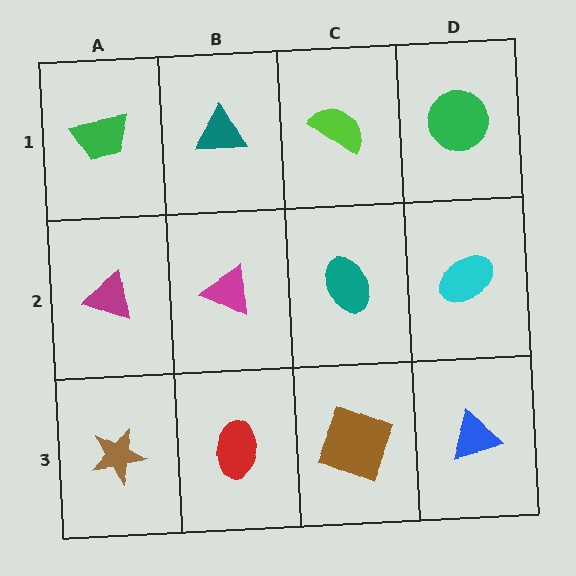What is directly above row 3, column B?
A magenta triangle.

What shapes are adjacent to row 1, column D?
A cyan ellipse (row 2, column D), a lime semicircle (row 1, column C).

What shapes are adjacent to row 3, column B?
A magenta triangle (row 2, column B), a brown star (row 3, column A), a brown square (row 3, column C).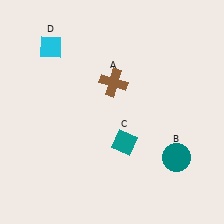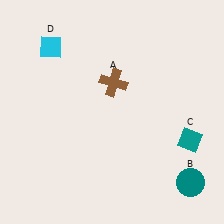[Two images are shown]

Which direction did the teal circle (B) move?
The teal circle (B) moved down.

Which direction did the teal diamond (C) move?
The teal diamond (C) moved right.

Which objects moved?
The objects that moved are: the teal circle (B), the teal diamond (C).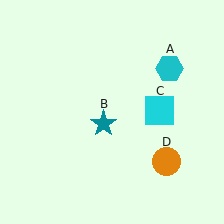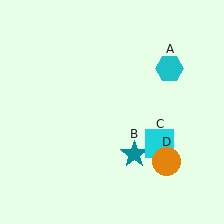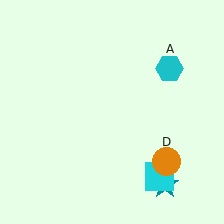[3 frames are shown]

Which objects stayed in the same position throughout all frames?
Cyan hexagon (object A) and orange circle (object D) remained stationary.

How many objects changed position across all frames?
2 objects changed position: teal star (object B), cyan square (object C).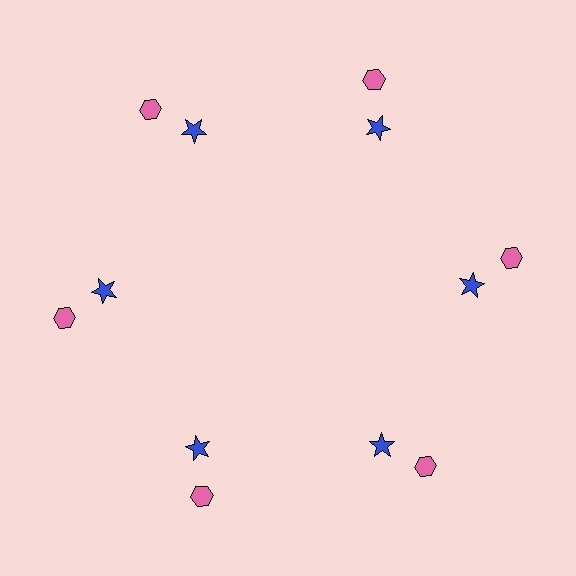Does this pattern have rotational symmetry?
Yes, this pattern has 6-fold rotational symmetry. It looks the same after rotating 60 degrees around the center.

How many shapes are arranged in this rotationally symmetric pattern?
There are 12 shapes, arranged in 6 groups of 2.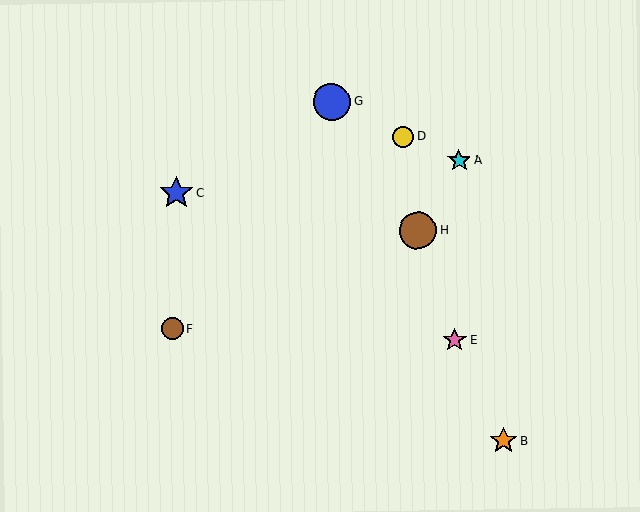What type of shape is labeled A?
Shape A is a cyan star.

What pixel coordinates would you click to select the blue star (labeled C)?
Click at (176, 193) to select the blue star C.